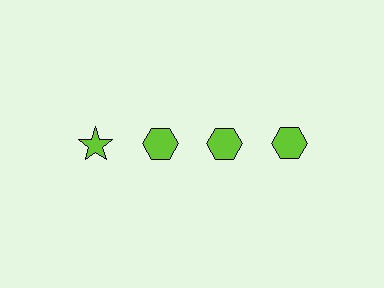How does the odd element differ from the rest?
It has a different shape: star instead of hexagon.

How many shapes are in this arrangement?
There are 4 shapes arranged in a grid pattern.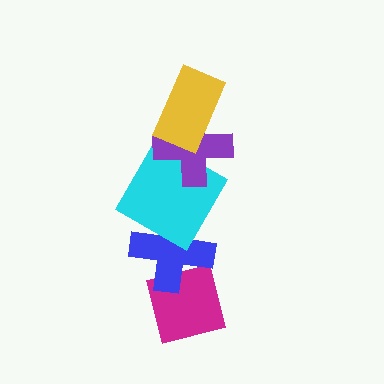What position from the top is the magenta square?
The magenta square is 5th from the top.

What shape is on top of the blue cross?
The cyan diamond is on top of the blue cross.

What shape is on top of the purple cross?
The yellow rectangle is on top of the purple cross.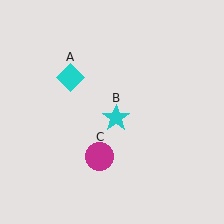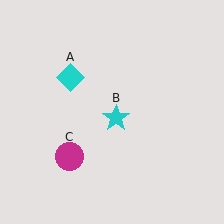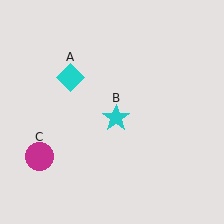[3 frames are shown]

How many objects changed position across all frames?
1 object changed position: magenta circle (object C).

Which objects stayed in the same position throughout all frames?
Cyan diamond (object A) and cyan star (object B) remained stationary.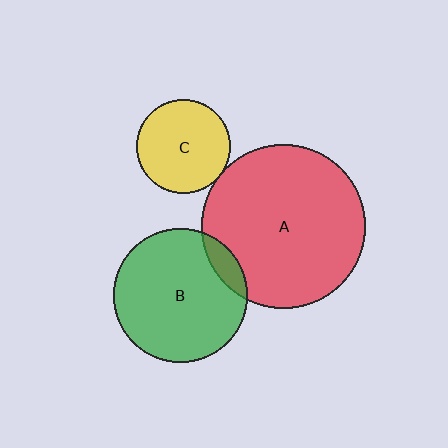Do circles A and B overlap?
Yes.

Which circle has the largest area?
Circle A (red).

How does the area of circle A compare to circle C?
Approximately 3.1 times.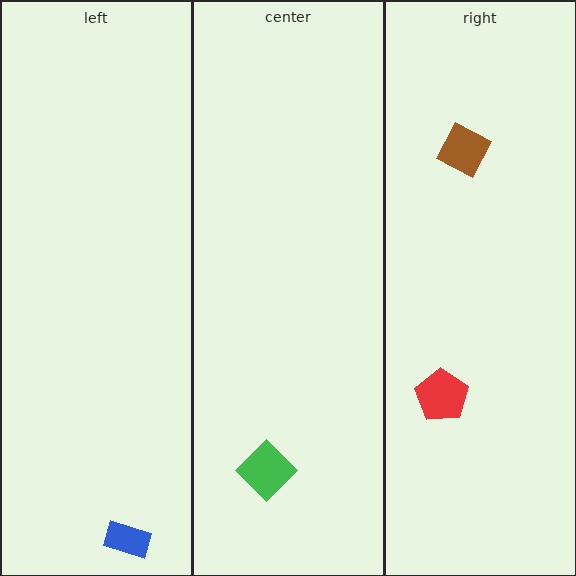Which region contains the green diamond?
The center region.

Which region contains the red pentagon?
The right region.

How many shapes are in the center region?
1.